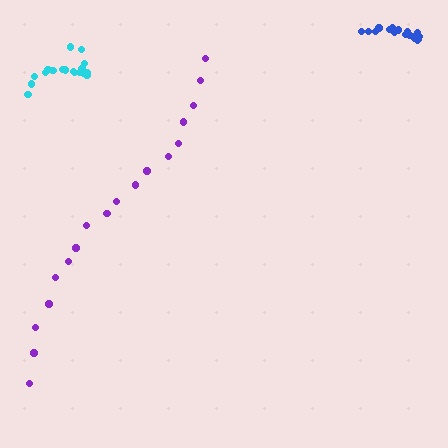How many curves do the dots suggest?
There are 3 distinct paths.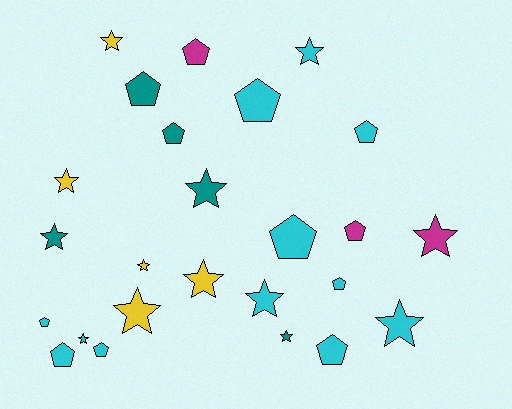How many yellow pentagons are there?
There are no yellow pentagons.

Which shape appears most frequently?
Star, with 13 objects.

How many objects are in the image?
There are 25 objects.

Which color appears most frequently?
Cyan, with 12 objects.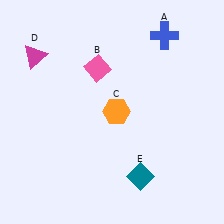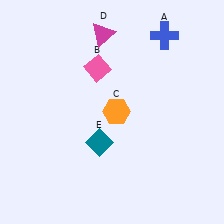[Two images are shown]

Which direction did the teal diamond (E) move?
The teal diamond (E) moved left.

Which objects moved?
The objects that moved are: the magenta triangle (D), the teal diamond (E).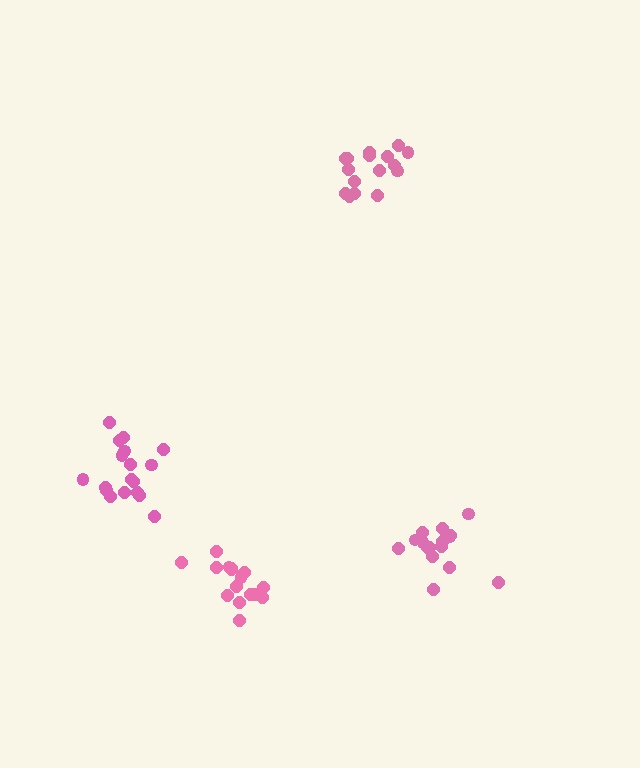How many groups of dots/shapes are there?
There are 4 groups.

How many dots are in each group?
Group 1: 18 dots, Group 2: 16 dots, Group 3: 16 dots, Group 4: 16 dots (66 total).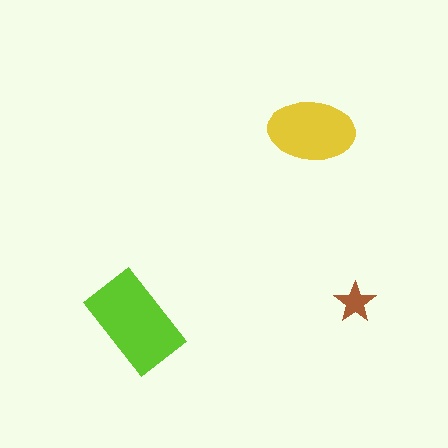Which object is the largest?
The lime rectangle.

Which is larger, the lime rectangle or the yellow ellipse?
The lime rectangle.